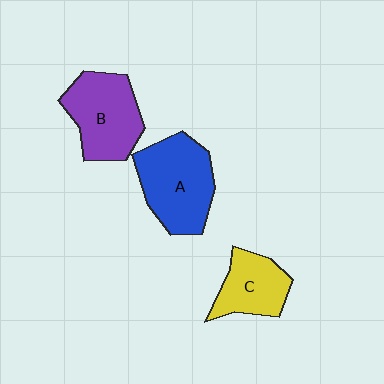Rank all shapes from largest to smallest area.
From largest to smallest: A (blue), B (purple), C (yellow).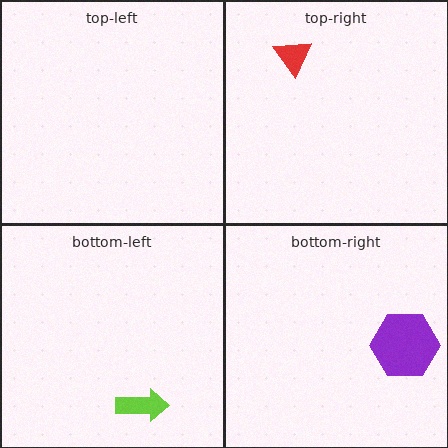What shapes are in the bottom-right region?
The purple hexagon.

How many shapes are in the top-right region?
1.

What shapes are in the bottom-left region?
The lime arrow.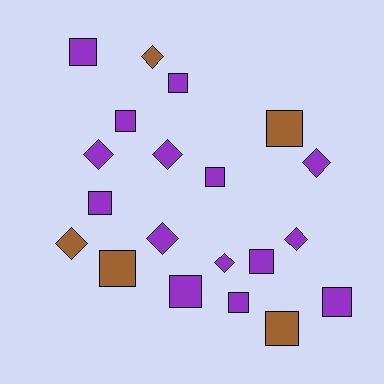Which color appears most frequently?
Purple, with 15 objects.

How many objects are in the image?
There are 20 objects.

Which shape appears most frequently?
Square, with 12 objects.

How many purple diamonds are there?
There are 6 purple diamonds.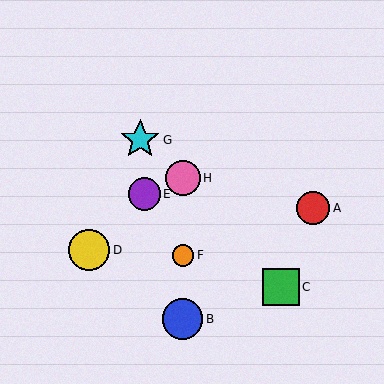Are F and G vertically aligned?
No, F is at x≈183 and G is at x≈140.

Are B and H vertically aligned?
Yes, both are at x≈183.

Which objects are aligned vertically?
Objects B, F, H are aligned vertically.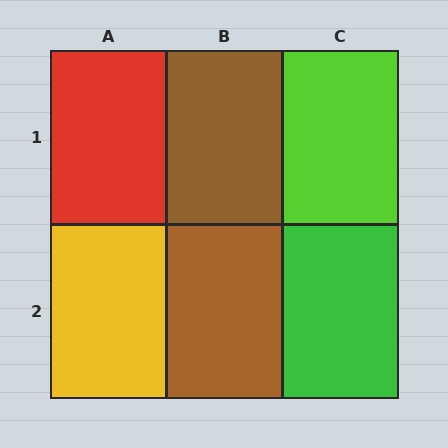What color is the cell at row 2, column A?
Yellow.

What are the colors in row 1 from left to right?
Red, brown, lime.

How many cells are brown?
2 cells are brown.